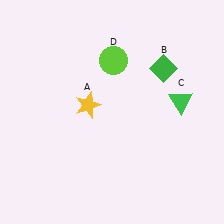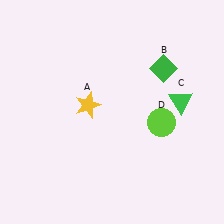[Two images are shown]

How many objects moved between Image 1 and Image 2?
1 object moved between the two images.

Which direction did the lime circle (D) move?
The lime circle (D) moved down.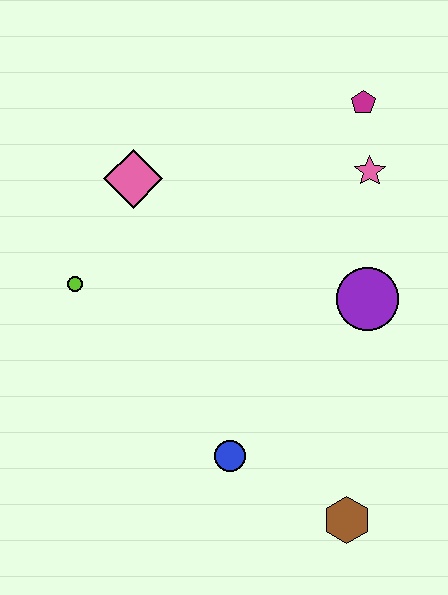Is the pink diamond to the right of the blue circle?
No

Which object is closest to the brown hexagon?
The blue circle is closest to the brown hexagon.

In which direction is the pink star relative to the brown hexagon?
The pink star is above the brown hexagon.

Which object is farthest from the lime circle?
The brown hexagon is farthest from the lime circle.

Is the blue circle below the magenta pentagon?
Yes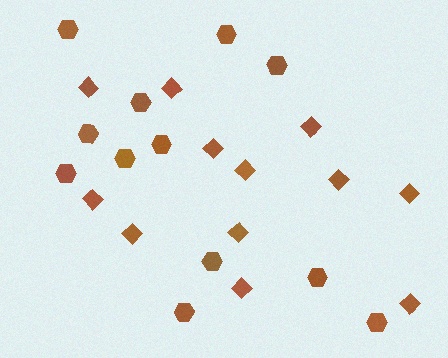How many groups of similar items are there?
There are 2 groups: one group of hexagons (12) and one group of diamonds (12).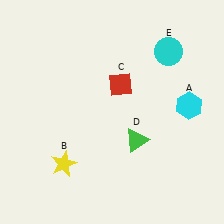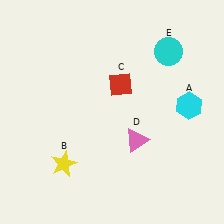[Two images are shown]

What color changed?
The triangle (D) changed from green in Image 1 to pink in Image 2.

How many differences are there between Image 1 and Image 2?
There is 1 difference between the two images.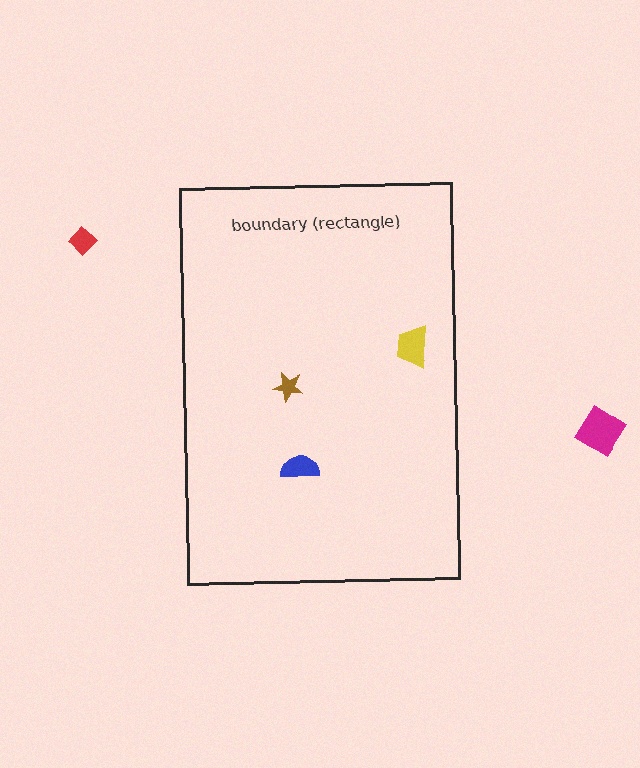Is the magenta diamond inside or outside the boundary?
Outside.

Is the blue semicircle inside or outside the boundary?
Inside.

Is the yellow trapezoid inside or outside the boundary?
Inside.